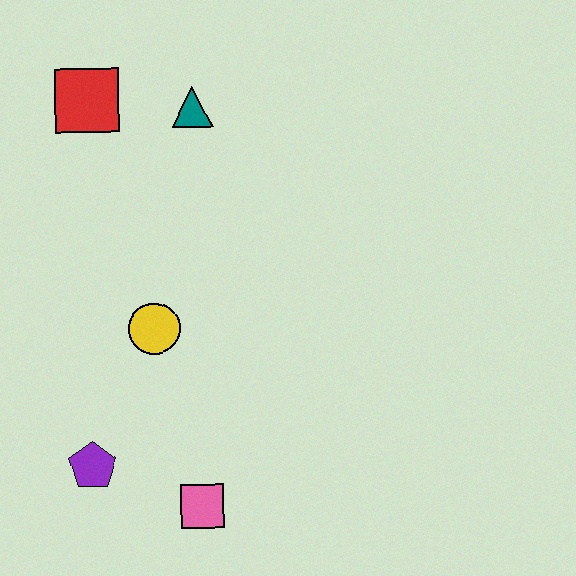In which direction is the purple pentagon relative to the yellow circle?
The purple pentagon is below the yellow circle.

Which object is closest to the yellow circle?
The purple pentagon is closest to the yellow circle.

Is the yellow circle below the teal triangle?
Yes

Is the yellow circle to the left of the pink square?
Yes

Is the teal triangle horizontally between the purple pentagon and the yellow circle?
No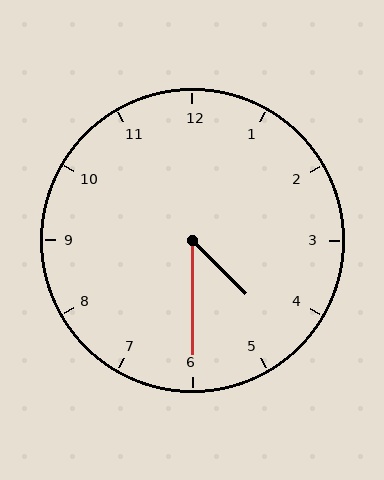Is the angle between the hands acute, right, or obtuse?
It is acute.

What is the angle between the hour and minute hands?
Approximately 45 degrees.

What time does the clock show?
4:30.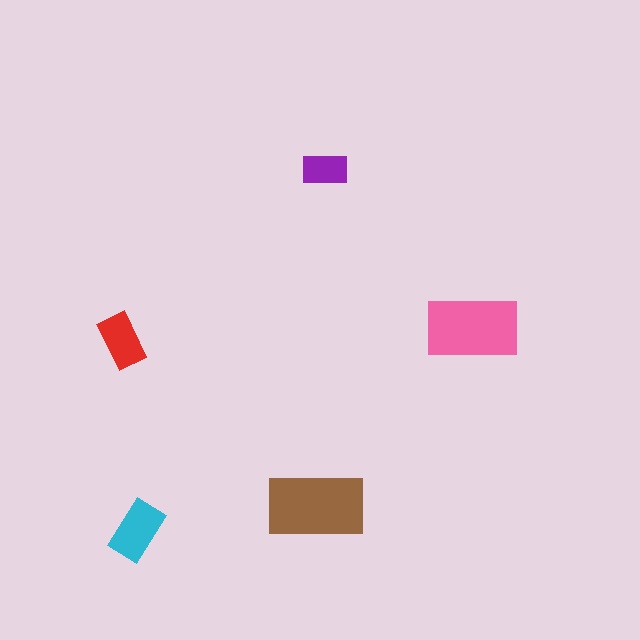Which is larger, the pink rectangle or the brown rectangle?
The brown one.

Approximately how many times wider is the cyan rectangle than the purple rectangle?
About 1.5 times wider.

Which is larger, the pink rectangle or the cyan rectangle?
The pink one.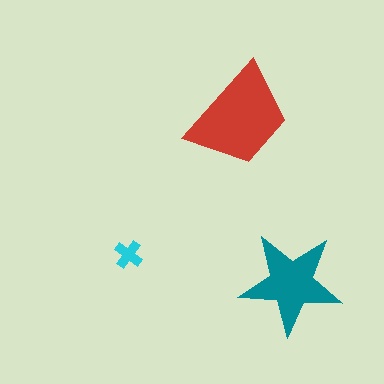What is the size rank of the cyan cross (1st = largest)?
3rd.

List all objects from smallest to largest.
The cyan cross, the teal star, the red trapezoid.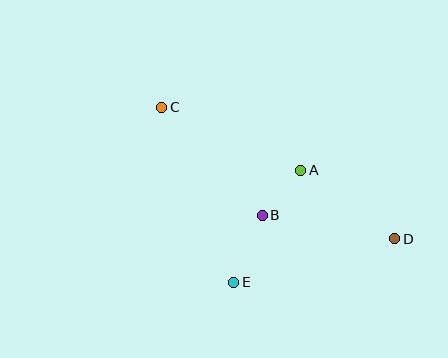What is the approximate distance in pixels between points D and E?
The distance between D and E is approximately 167 pixels.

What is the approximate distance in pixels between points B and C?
The distance between B and C is approximately 147 pixels.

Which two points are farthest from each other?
Points C and D are farthest from each other.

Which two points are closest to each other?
Points A and B are closest to each other.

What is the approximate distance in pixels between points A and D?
The distance between A and D is approximately 116 pixels.